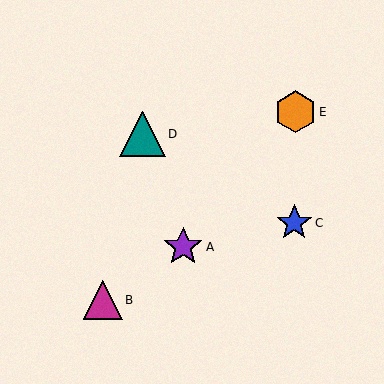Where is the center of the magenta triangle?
The center of the magenta triangle is at (103, 300).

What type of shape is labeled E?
Shape E is an orange hexagon.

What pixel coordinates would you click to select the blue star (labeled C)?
Click at (294, 223) to select the blue star C.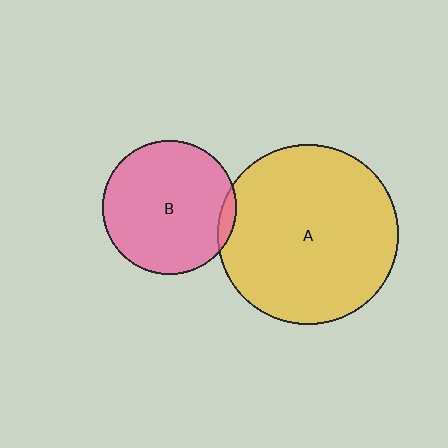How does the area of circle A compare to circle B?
Approximately 1.8 times.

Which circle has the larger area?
Circle A (yellow).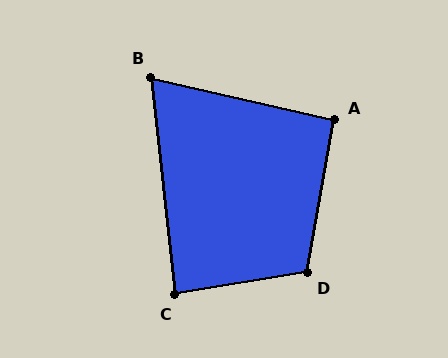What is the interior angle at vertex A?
Approximately 93 degrees (approximately right).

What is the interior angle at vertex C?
Approximately 87 degrees (approximately right).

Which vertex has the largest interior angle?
D, at approximately 109 degrees.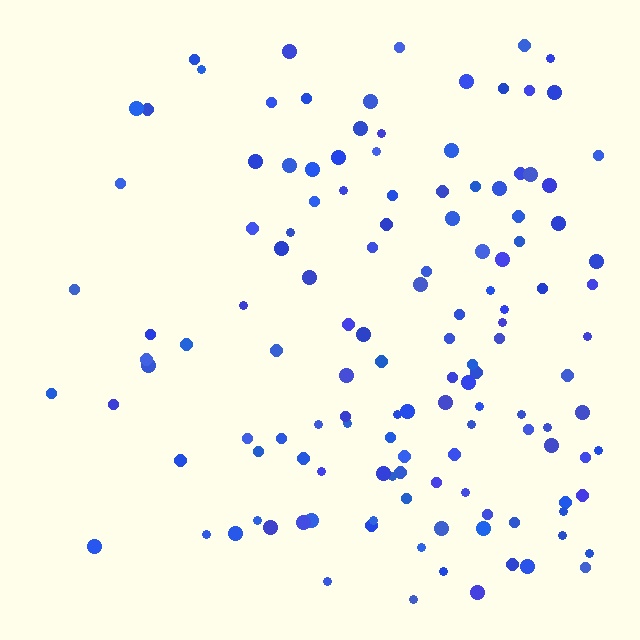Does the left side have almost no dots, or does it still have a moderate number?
Still a moderate number, just noticeably fewer than the right.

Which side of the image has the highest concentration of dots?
The right.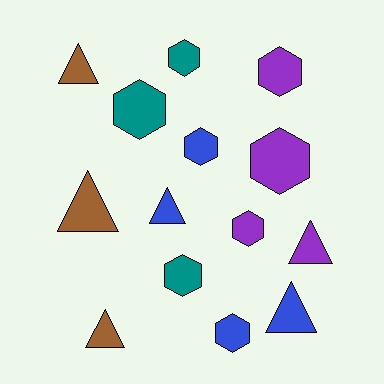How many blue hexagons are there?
There are 2 blue hexagons.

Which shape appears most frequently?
Hexagon, with 8 objects.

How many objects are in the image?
There are 14 objects.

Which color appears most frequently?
Blue, with 4 objects.